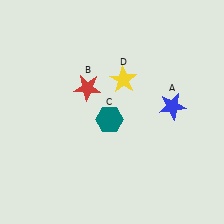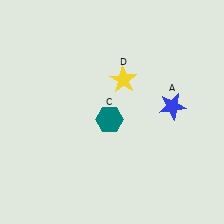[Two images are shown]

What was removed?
The red star (B) was removed in Image 2.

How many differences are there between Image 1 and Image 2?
There is 1 difference between the two images.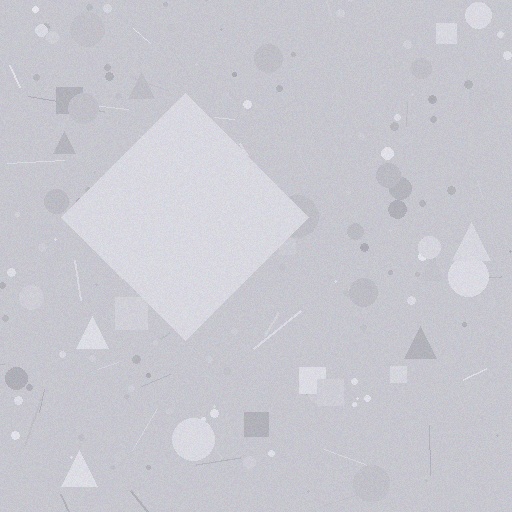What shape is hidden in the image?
A diamond is hidden in the image.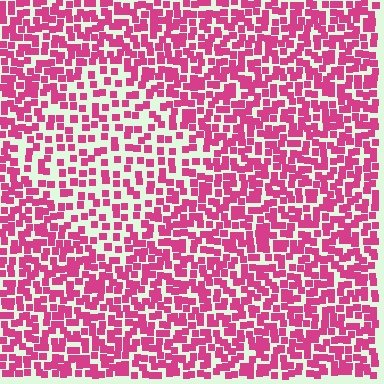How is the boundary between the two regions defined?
The boundary is defined by a change in element density (approximately 1.8x ratio). All elements are the same color, size, and shape.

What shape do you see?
I see a diamond.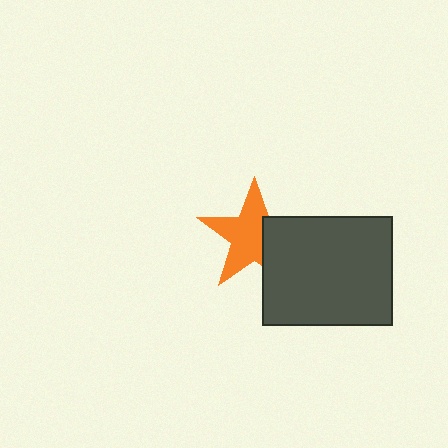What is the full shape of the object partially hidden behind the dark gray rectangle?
The partially hidden object is an orange star.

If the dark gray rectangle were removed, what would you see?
You would see the complete orange star.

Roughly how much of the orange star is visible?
About half of it is visible (roughly 65%).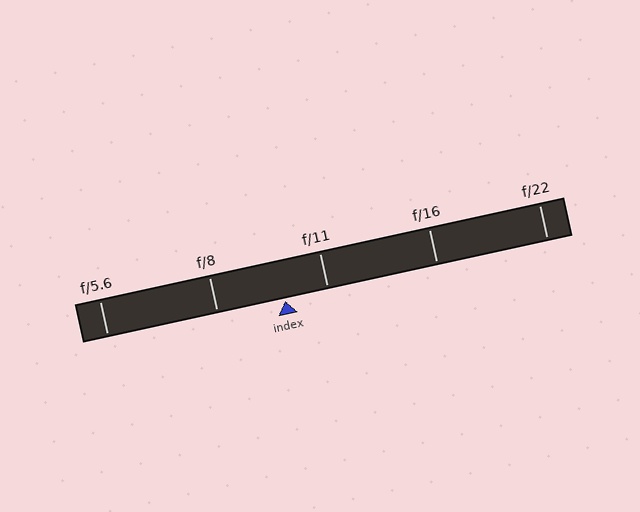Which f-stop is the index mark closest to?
The index mark is closest to f/11.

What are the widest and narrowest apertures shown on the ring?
The widest aperture shown is f/5.6 and the narrowest is f/22.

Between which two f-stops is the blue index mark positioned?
The index mark is between f/8 and f/11.